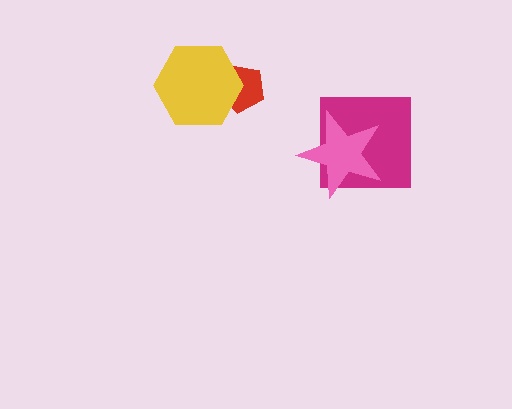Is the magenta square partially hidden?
Yes, it is partially covered by another shape.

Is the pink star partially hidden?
No, no other shape covers it.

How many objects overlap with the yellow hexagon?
1 object overlaps with the yellow hexagon.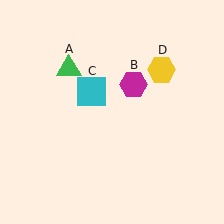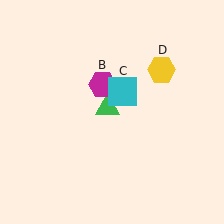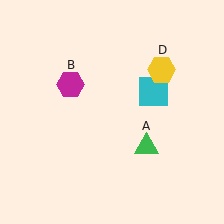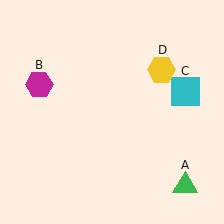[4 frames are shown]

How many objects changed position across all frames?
3 objects changed position: green triangle (object A), magenta hexagon (object B), cyan square (object C).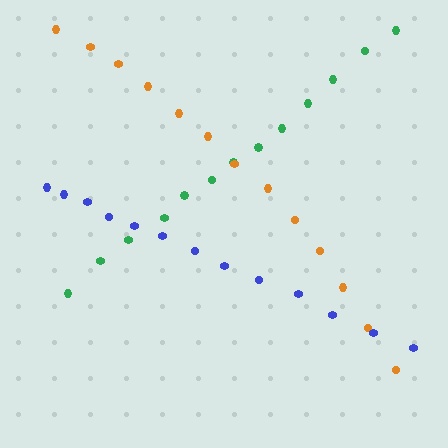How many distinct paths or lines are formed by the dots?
There are 3 distinct paths.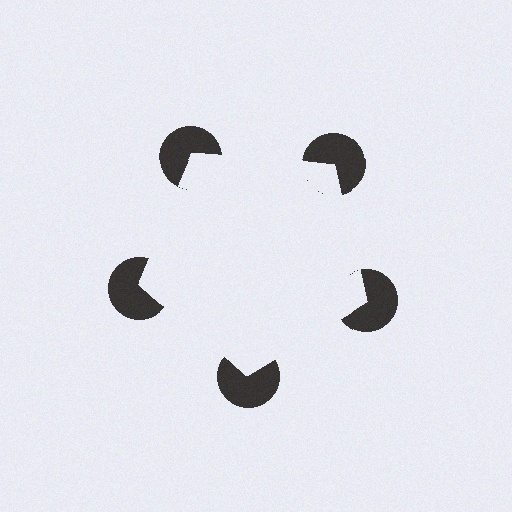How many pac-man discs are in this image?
There are 5 — one at each vertex of the illusory pentagon.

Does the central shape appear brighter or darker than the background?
It typically appears slightly brighter than the background, even though no actual brightness change is drawn.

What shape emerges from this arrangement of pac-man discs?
An illusory pentagon — its edges are inferred from the aligned wedge cuts in the pac-man discs, not physically drawn.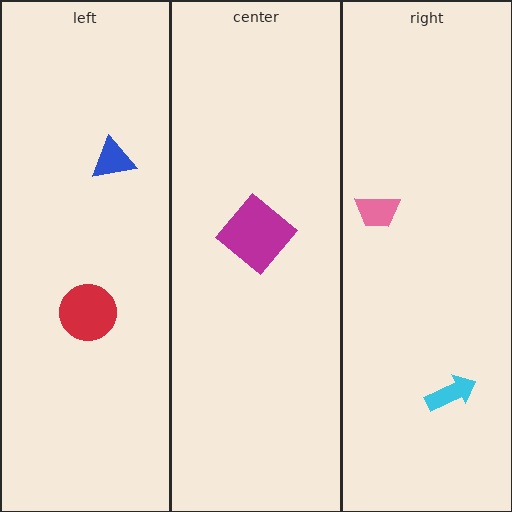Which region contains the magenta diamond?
The center region.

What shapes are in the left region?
The red circle, the blue triangle.